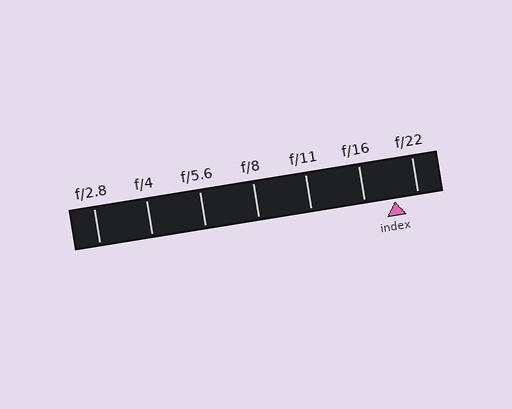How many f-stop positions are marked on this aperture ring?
There are 7 f-stop positions marked.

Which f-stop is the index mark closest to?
The index mark is closest to f/22.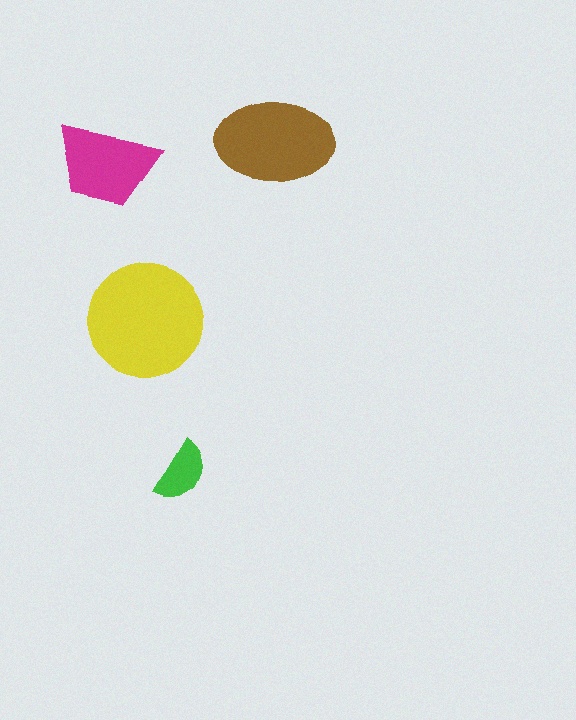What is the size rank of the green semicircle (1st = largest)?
4th.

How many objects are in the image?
There are 4 objects in the image.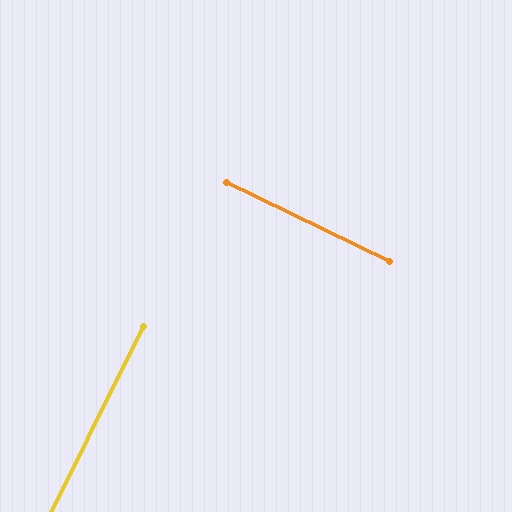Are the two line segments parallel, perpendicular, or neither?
Perpendicular — they meet at approximately 90°.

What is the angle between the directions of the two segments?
Approximately 90 degrees.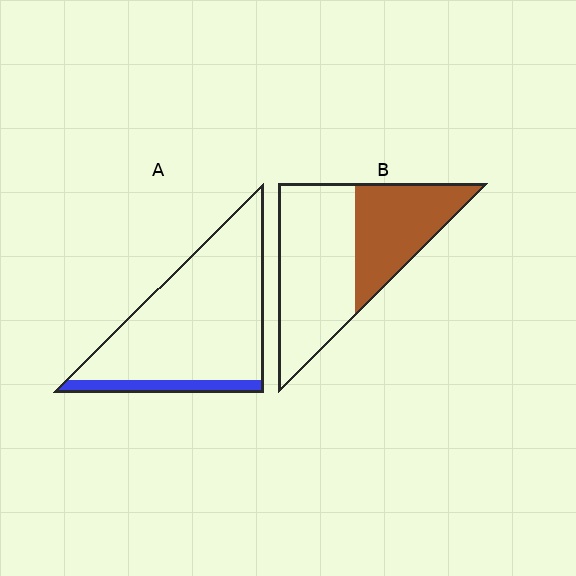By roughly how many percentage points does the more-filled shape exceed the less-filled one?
By roughly 30 percentage points (B over A).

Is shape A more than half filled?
No.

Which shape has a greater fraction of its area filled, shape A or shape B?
Shape B.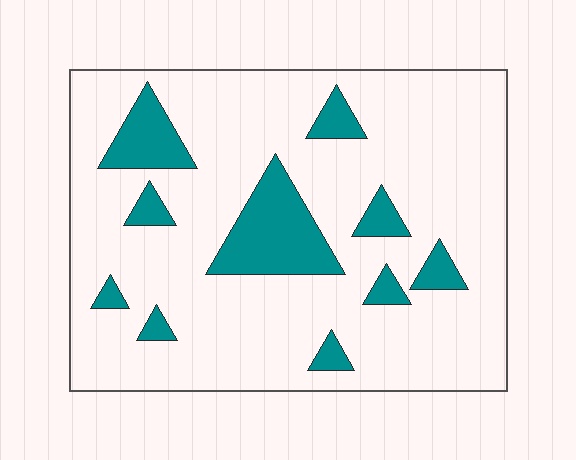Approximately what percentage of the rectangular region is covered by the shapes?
Approximately 15%.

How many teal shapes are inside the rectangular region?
10.